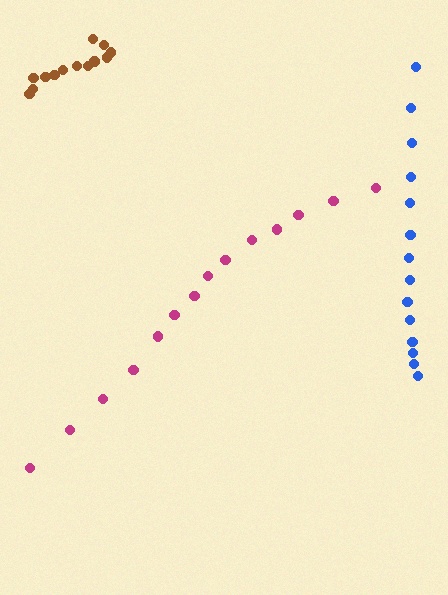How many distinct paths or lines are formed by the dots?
There are 3 distinct paths.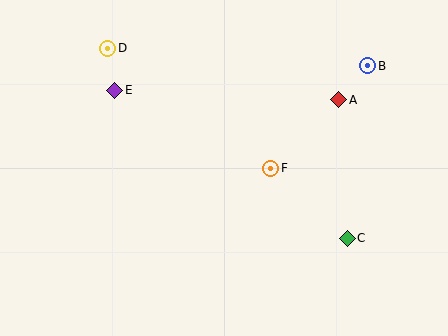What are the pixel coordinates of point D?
Point D is at (108, 48).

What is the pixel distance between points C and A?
The distance between C and A is 139 pixels.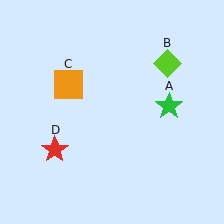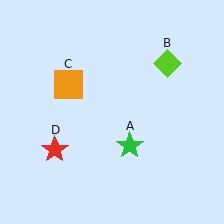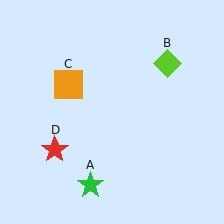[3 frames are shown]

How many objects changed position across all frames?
1 object changed position: green star (object A).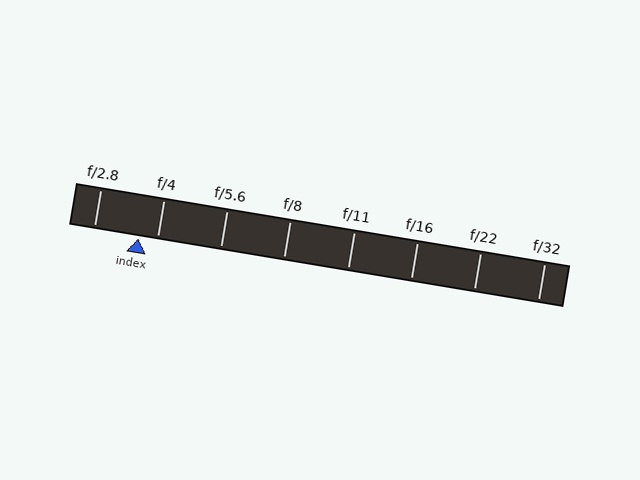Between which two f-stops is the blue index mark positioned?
The index mark is between f/2.8 and f/4.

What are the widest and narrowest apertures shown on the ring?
The widest aperture shown is f/2.8 and the narrowest is f/32.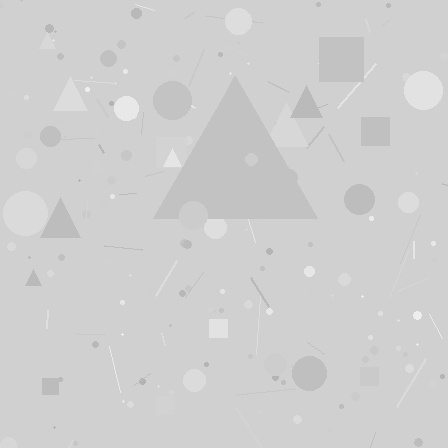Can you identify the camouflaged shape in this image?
The camouflaged shape is a triangle.